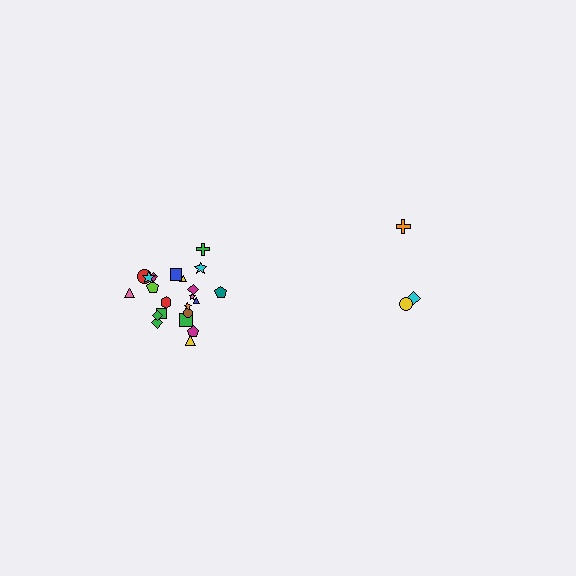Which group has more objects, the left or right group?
The left group.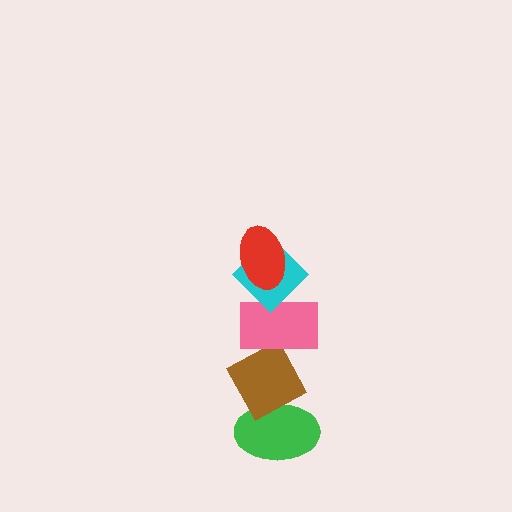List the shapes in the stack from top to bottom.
From top to bottom: the red ellipse, the cyan diamond, the pink rectangle, the brown diamond, the green ellipse.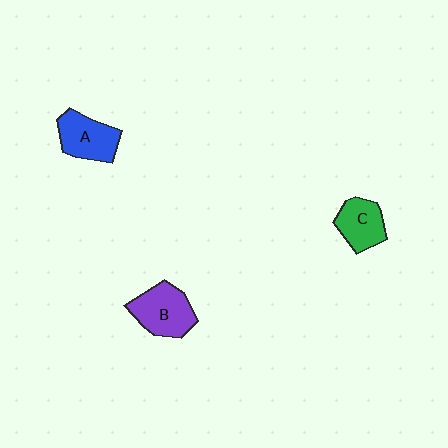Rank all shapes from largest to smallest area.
From largest to smallest: B (purple), A (blue), C (green).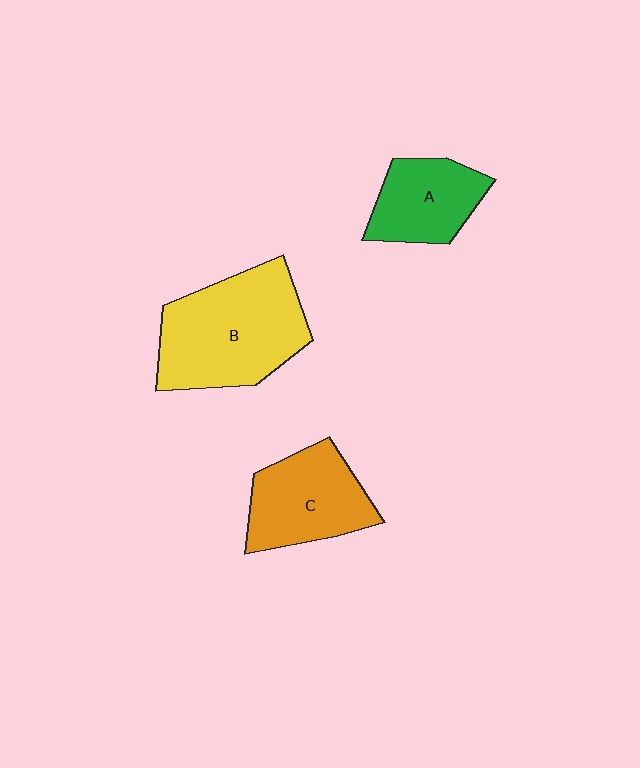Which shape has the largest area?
Shape B (yellow).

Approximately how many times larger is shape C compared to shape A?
Approximately 1.2 times.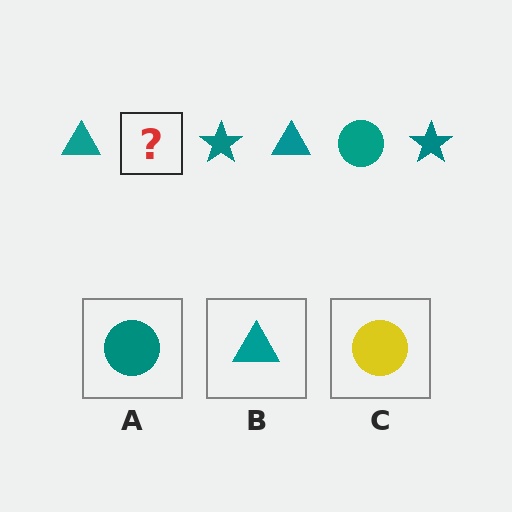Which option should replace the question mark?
Option A.